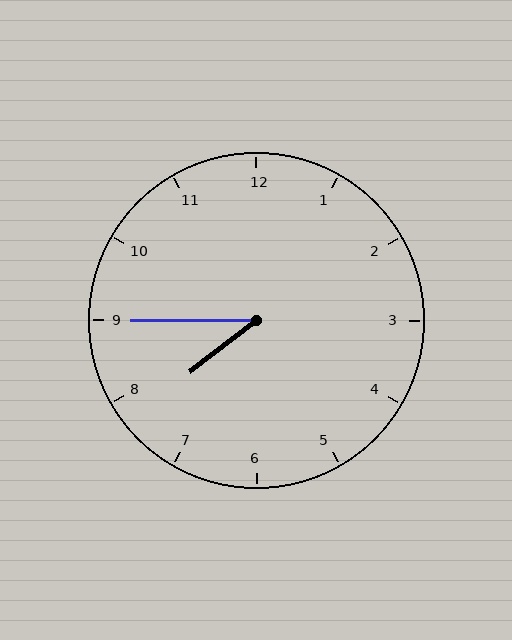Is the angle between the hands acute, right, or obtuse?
It is acute.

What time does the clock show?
7:45.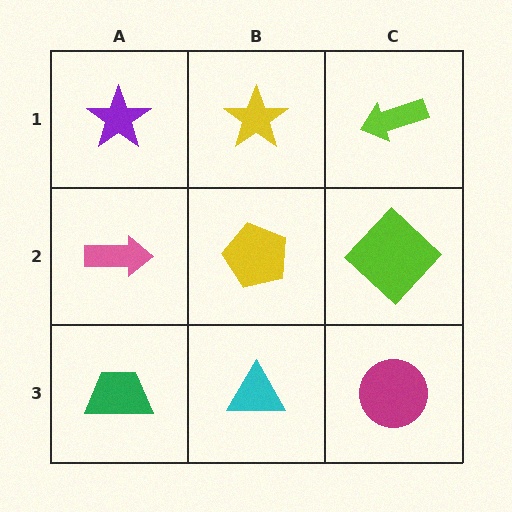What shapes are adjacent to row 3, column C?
A lime diamond (row 2, column C), a cyan triangle (row 3, column B).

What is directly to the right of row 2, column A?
A yellow pentagon.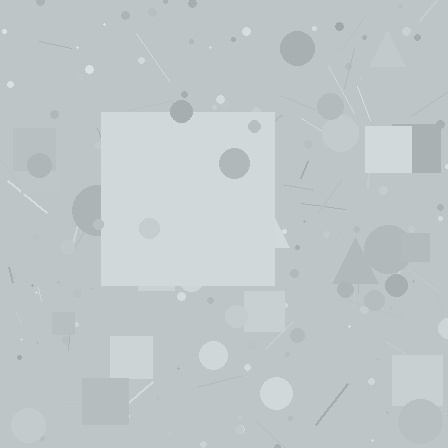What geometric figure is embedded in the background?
A square is embedded in the background.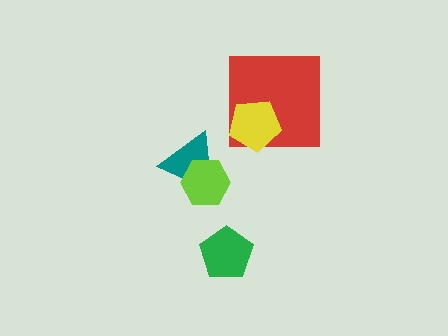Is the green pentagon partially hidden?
No, no other shape covers it.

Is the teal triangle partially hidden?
Yes, it is partially covered by another shape.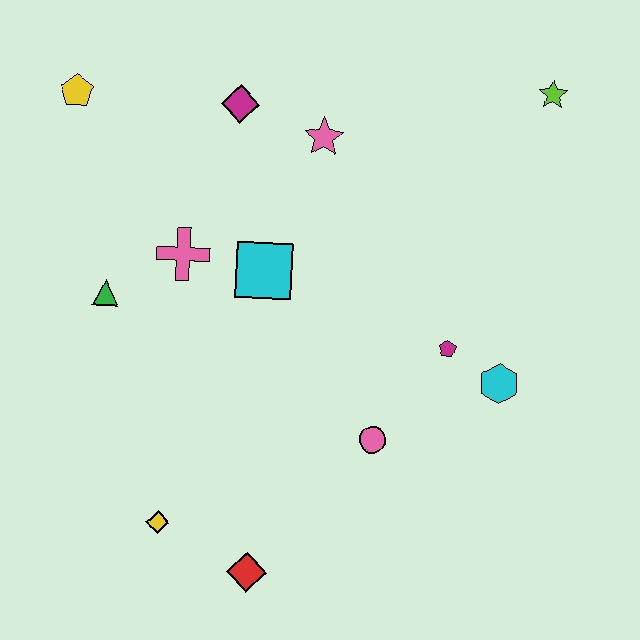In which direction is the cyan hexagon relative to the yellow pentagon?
The cyan hexagon is to the right of the yellow pentagon.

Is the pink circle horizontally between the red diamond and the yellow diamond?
No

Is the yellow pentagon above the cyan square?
Yes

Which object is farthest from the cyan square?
The lime star is farthest from the cyan square.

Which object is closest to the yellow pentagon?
The magenta diamond is closest to the yellow pentagon.